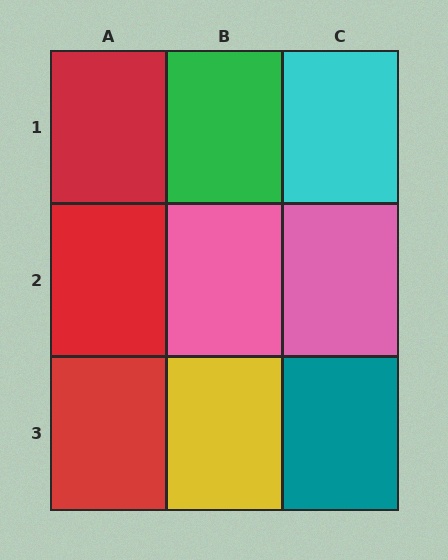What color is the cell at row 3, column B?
Yellow.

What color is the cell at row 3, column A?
Red.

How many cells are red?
3 cells are red.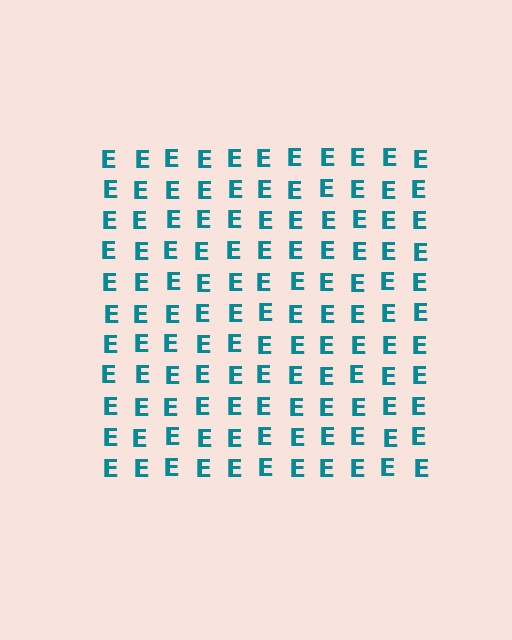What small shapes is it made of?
It is made of small letter E's.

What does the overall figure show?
The overall figure shows a square.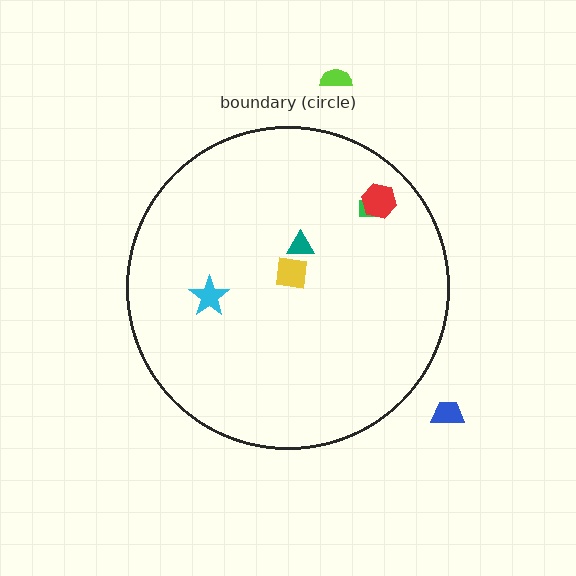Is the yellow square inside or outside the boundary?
Inside.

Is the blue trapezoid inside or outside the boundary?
Outside.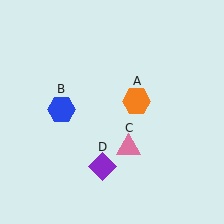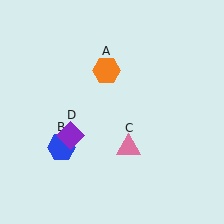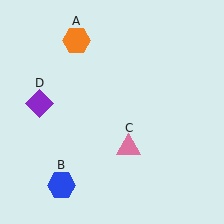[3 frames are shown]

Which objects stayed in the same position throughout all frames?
Pink triangle (object C) remained stationary.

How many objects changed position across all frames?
3 objects changed position: orange hexagon (object A), blue hexagon (object B), purple diamond (object D).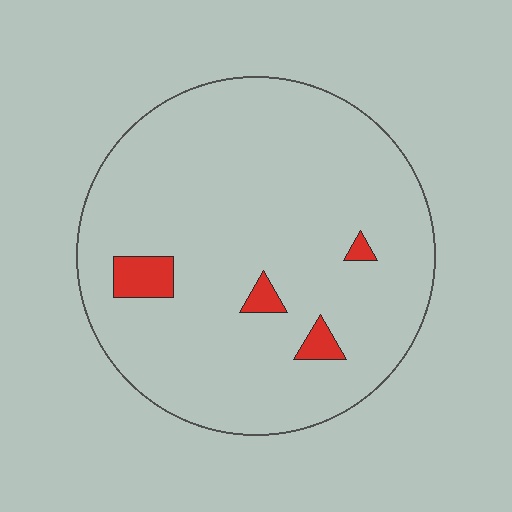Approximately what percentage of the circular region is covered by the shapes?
Approximately 5%.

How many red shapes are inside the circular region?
4.